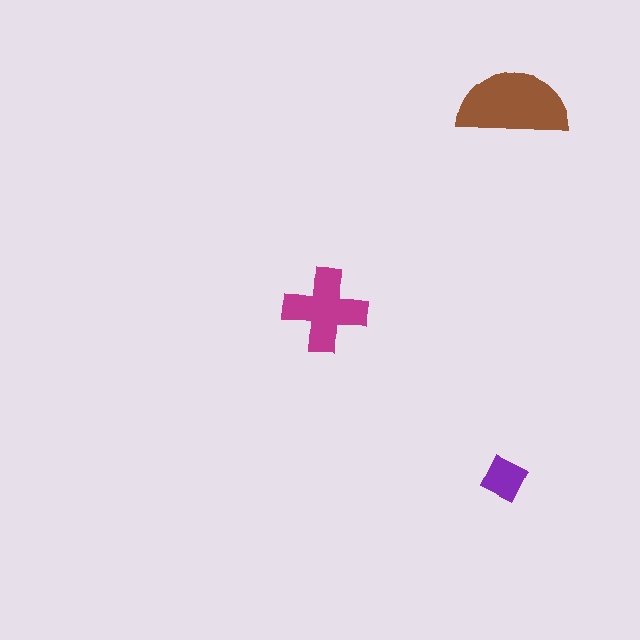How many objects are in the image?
There are 3 objects in the image.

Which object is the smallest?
The purple diamond.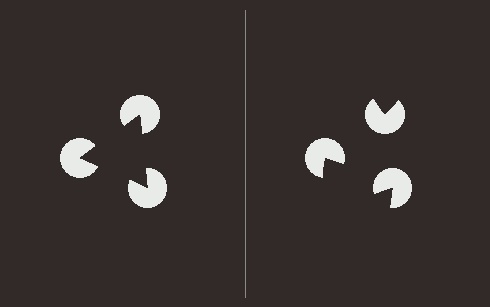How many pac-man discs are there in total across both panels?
6 — 3 on each side.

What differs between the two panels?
The pac-man discs are positioned identically on both sides; only the wedge orientations differ. On the left they align to a triangle; on the right they are misaligned.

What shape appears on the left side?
An illusory triangle.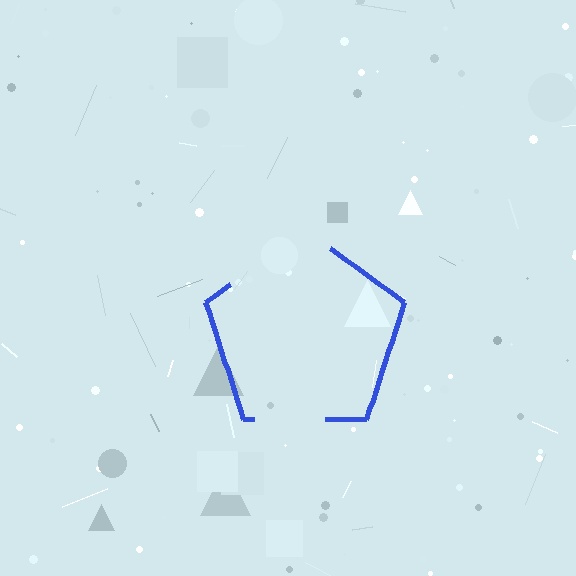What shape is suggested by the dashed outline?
The dashed outline suggests a pentagon.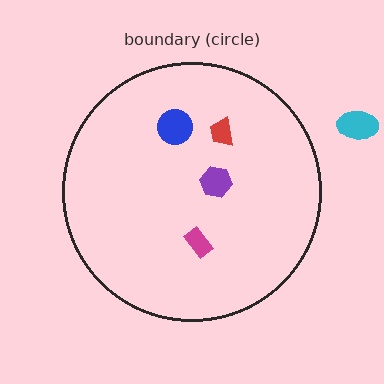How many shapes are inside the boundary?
4 inside, 1 outside.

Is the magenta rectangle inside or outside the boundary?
Inside.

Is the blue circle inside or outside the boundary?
Inside.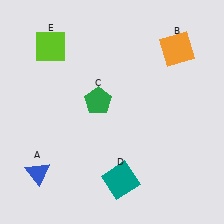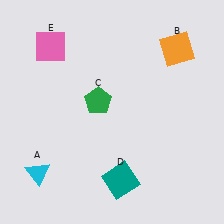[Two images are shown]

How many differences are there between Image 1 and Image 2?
There are 2 differences between the two images.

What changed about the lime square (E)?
In Image 1, E is lime. In Image 2, it changed to pink.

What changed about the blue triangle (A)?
In Image 1, A is blue. In Image 2, it changed to cyan.